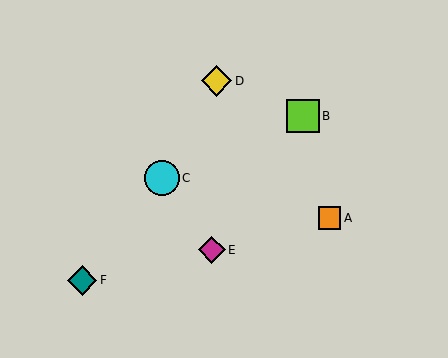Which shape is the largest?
The cyan circle (labeled C) is the largest.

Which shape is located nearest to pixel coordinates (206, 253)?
The magenta diamond (labeled E) at (212, 250) is nearest to that location.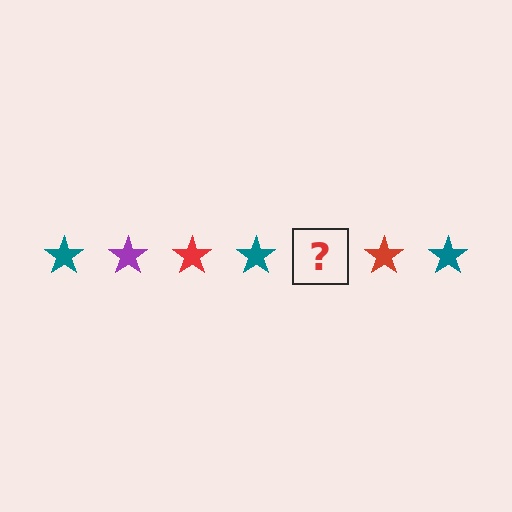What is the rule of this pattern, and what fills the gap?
The rule is that the pattern cycles through teal, purple, red stars. The gap should be filled with a purple star.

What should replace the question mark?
The question mark should be replaced with a purple star.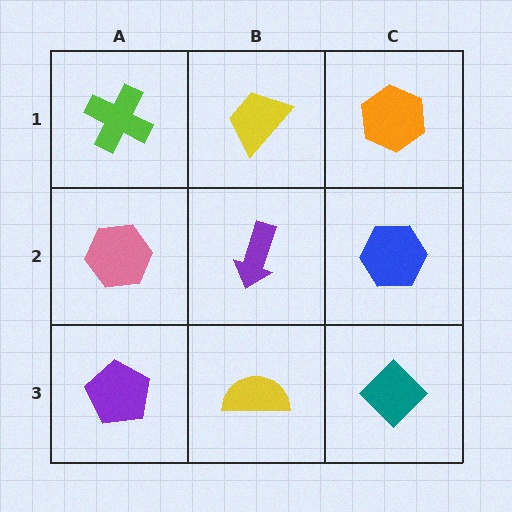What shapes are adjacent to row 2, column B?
A yellow trapezoid (row 1, column B), a yellow semicircle (row 3, column B), a pink hexagon (row 2, column A), a blue hexagon (row 2, column C).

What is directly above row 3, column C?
A blue hexagon.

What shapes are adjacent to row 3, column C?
A blue hexagon (row 2, column C), a yellow semicircle (row 3, column B).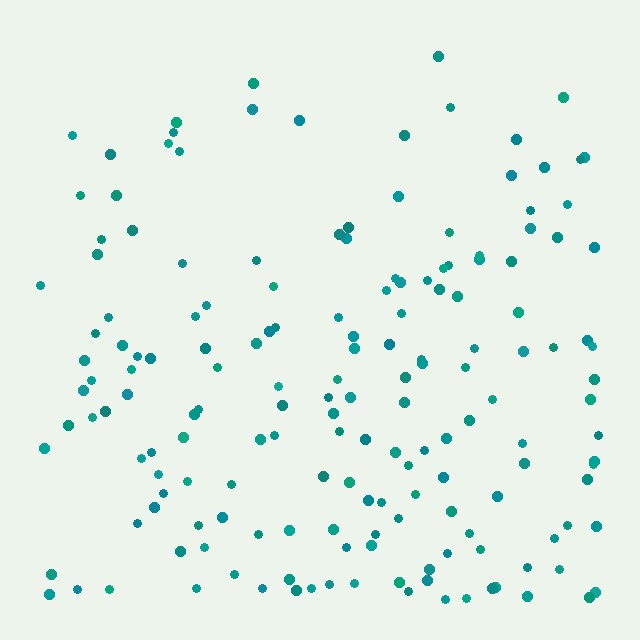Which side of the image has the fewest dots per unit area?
The top.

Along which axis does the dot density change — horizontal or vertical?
Vertical.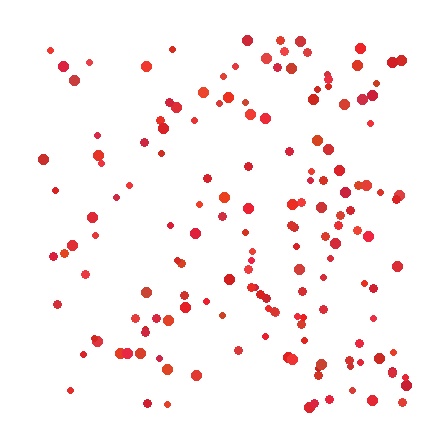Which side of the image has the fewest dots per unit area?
The left.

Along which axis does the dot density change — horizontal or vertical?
Horizontal.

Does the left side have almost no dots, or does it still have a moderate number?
Still a moderate number, just noticeably fewer than the right.